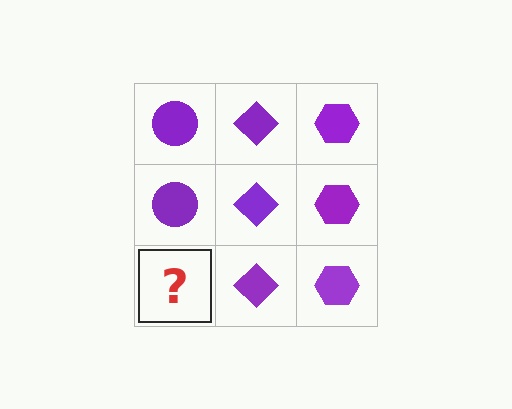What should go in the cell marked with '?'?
The missing cell should contain a purple circle.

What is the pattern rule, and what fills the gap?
The rule is that each column has a consistent shape. The gap should be filled with a purple circle.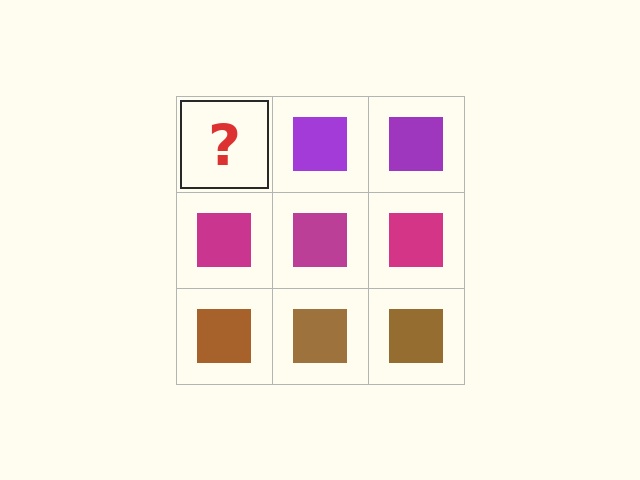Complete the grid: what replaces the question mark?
The question mark should be replaced with a purple square.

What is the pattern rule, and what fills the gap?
The rule is that each row has a consistent color. The gap should be filled with a purple square.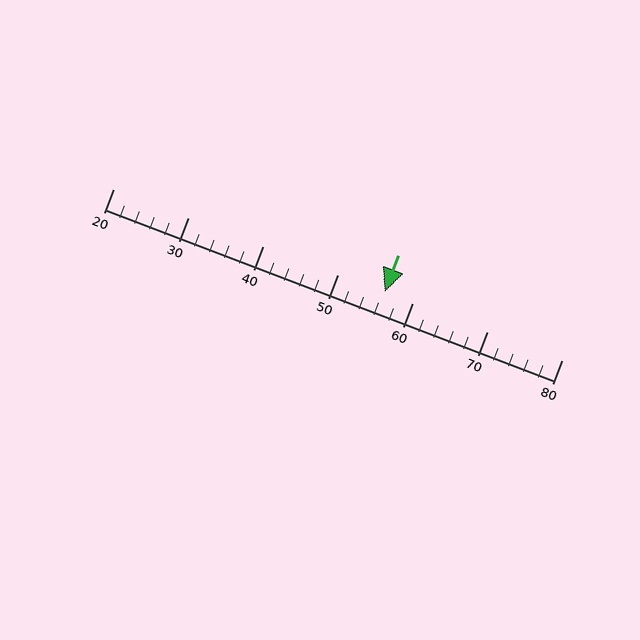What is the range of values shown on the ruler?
The ruler shows values from 20 to 80.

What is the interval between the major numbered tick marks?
The major tick marks are spaced 10 units apart.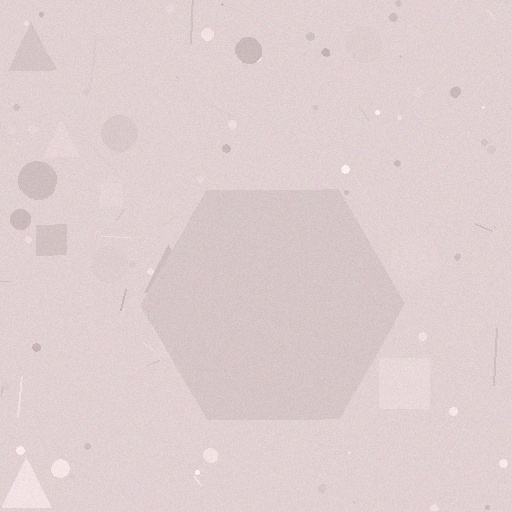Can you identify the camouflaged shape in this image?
The camouflaged shape is a hexagon.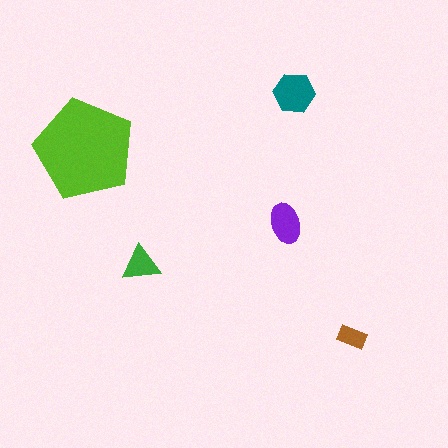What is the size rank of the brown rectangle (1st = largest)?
5th.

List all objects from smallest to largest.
The brown rectangle, the green triangle, the purple ellipse, the teal hexagon, the lime pentagon.